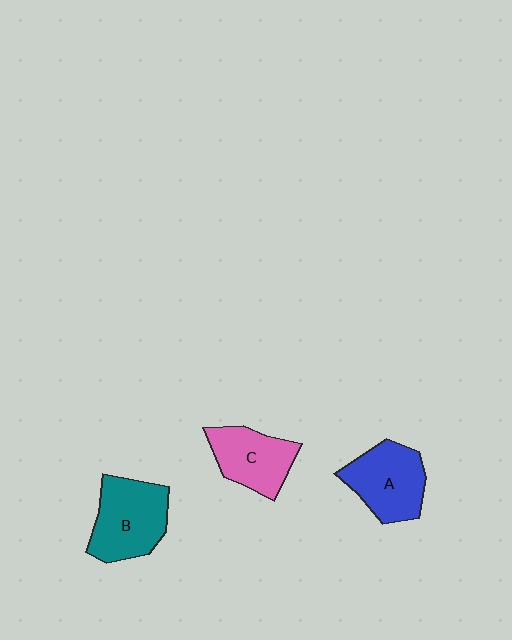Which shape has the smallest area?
Shape C (pink).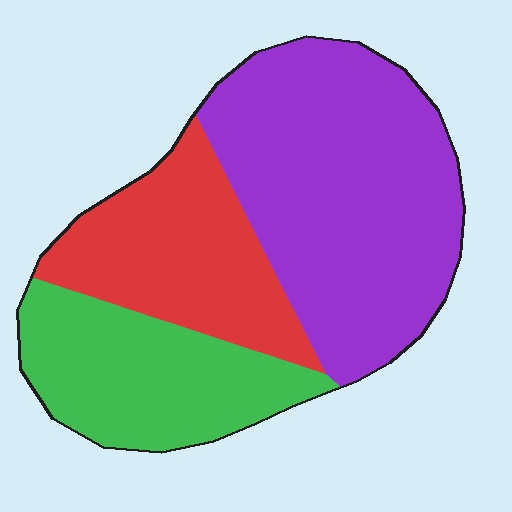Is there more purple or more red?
Purple.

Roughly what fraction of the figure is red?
Red covers 26% of the figure.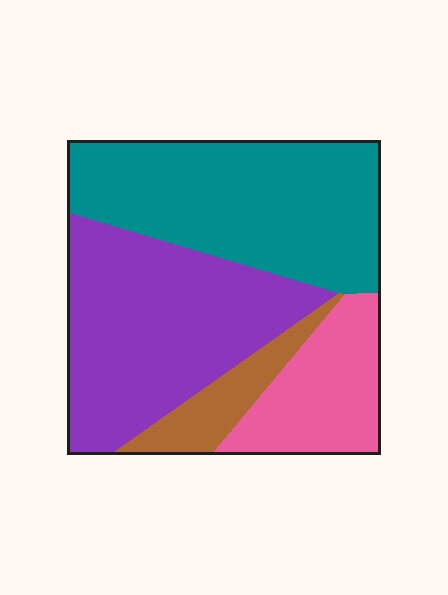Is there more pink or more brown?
Pink.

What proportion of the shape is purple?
Purple takes up between a quarter and a half of the shape.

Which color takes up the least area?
Brown, at roughly 10%.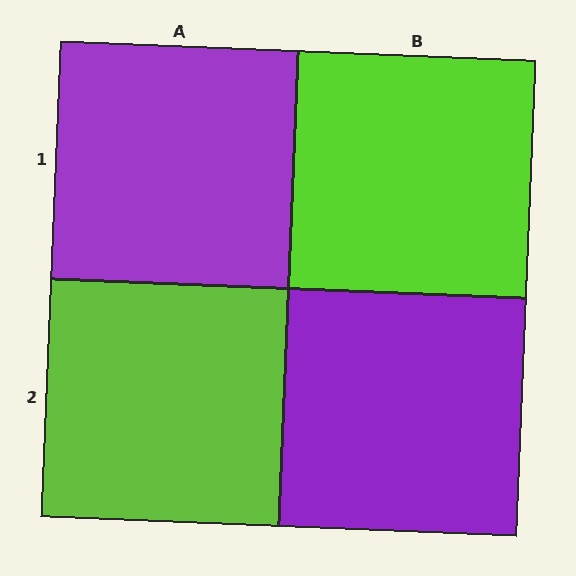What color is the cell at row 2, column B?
Purple.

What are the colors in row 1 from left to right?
Purple, lime.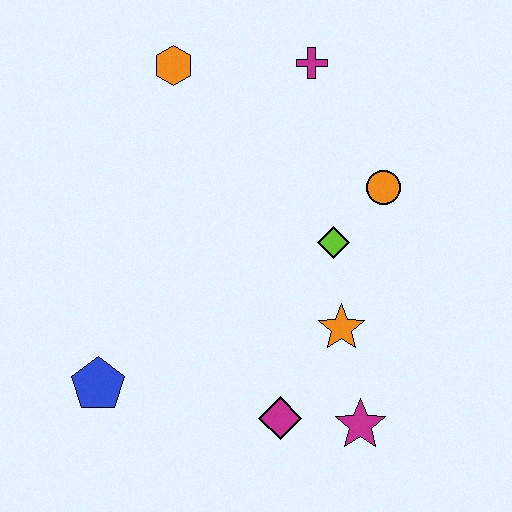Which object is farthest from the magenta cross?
The blue pentagon is farthest from the magenta cross.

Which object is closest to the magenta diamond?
The magenta star is closest to the magenta diamond.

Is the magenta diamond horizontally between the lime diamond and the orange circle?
No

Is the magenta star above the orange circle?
No